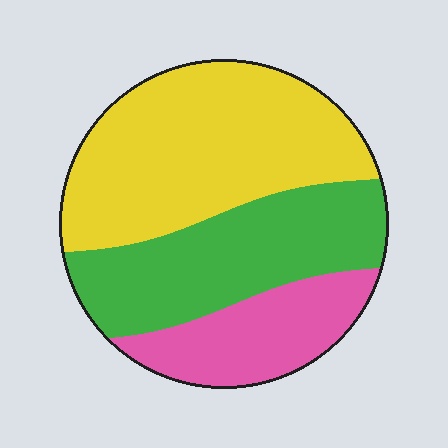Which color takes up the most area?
Yellow, at roughly 45%.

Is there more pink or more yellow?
Yellow.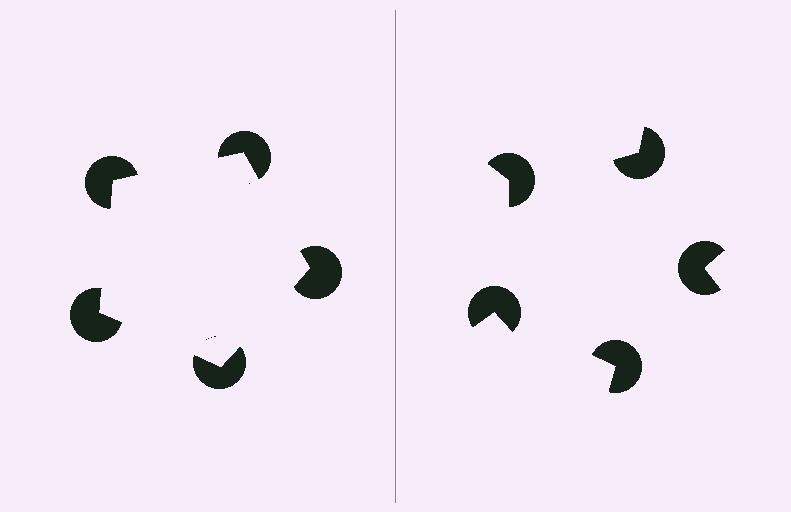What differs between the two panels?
The pac-man discs are positioned identically on both sides; only the wedge orientations differ. On the left they align to a pentagon; on the right they are misaligned.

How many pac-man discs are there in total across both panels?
10 — 5 on each side.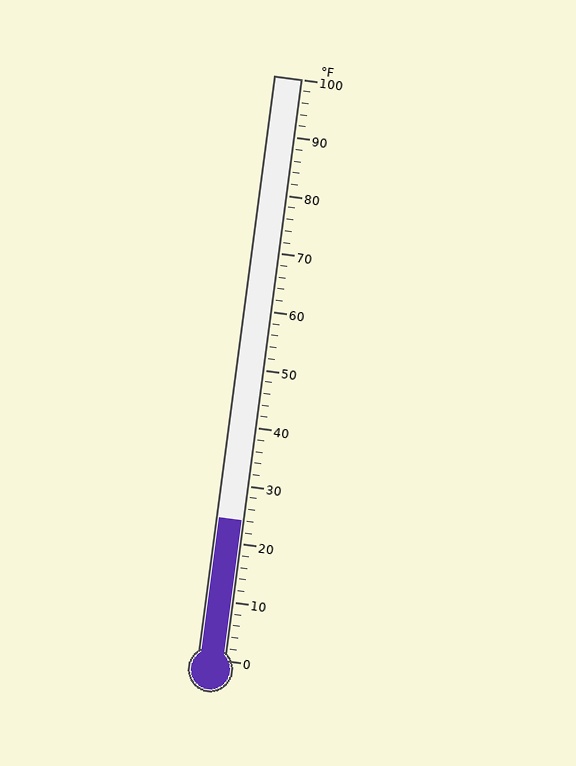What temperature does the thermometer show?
The thermometer shows approximately 24°F.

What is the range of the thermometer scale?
The thermometer scale ranges from 0°F to 100°F.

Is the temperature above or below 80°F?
The temperature is below 80°F.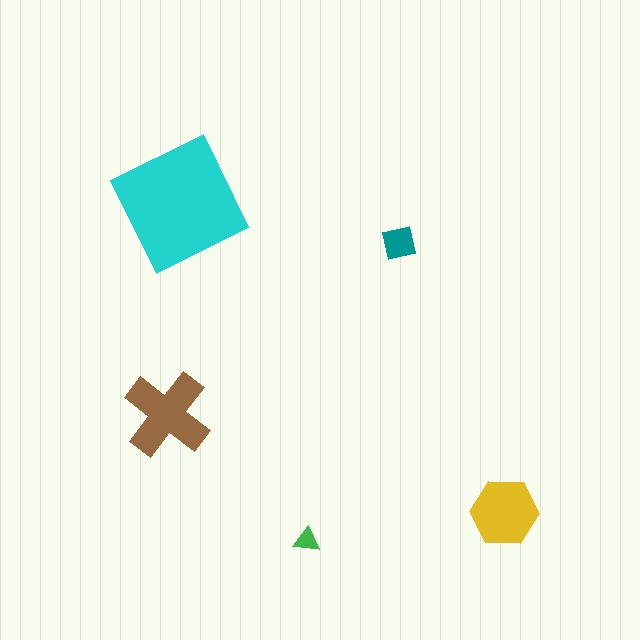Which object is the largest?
The cyan square.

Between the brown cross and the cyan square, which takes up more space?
The cyan square.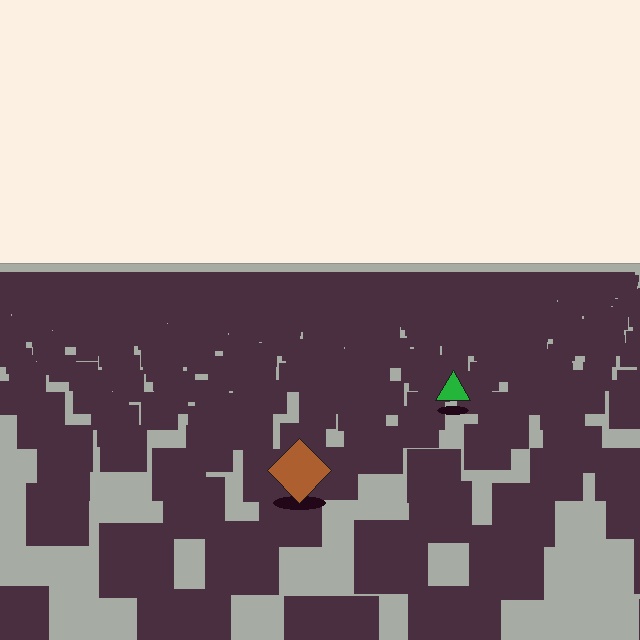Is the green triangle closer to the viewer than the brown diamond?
No. The brown diamond is closer — you can tell from the texture gradient: the ground texture is coarser near it.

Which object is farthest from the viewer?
The green triangle is farthest from the viewer. It appears smaller and the ground texture around it is denser.